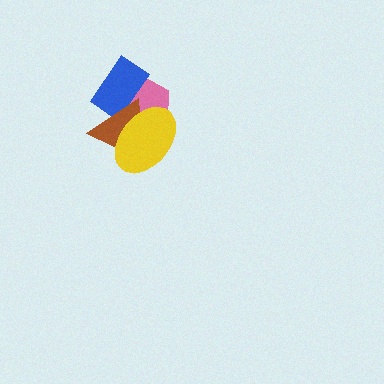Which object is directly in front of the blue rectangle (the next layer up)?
The brown triangle is directly in front of the blue rectangle.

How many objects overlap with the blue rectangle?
3 objects overlap with the blue rectangle.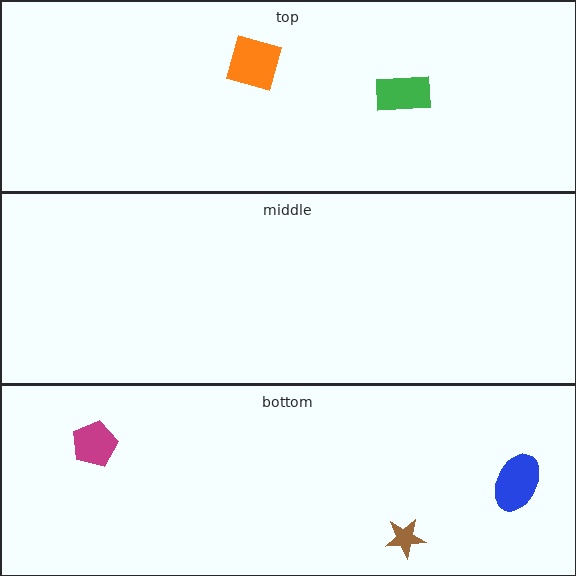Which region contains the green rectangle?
The top region.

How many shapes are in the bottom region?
3.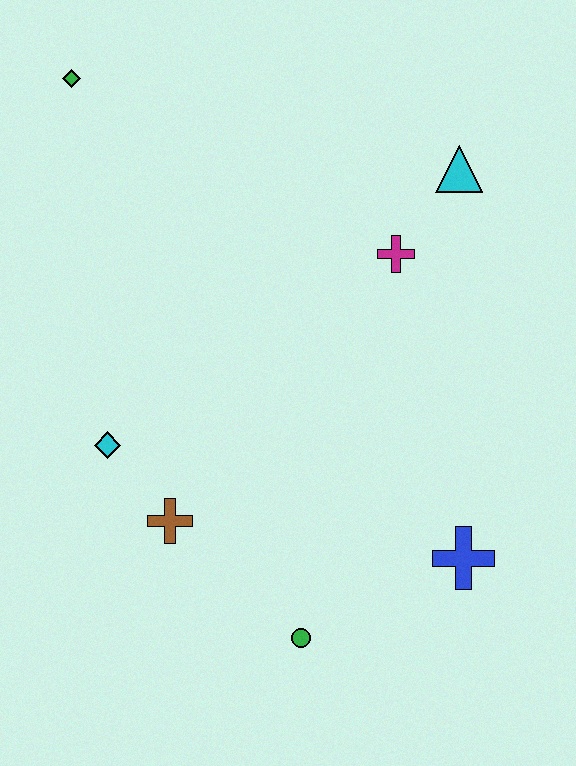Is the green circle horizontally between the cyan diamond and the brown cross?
No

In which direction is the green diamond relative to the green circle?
The green diamond is above the green circle.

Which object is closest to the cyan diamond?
The brown cross is closest to the cyan diamond.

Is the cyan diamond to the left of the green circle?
Yes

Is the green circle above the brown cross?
No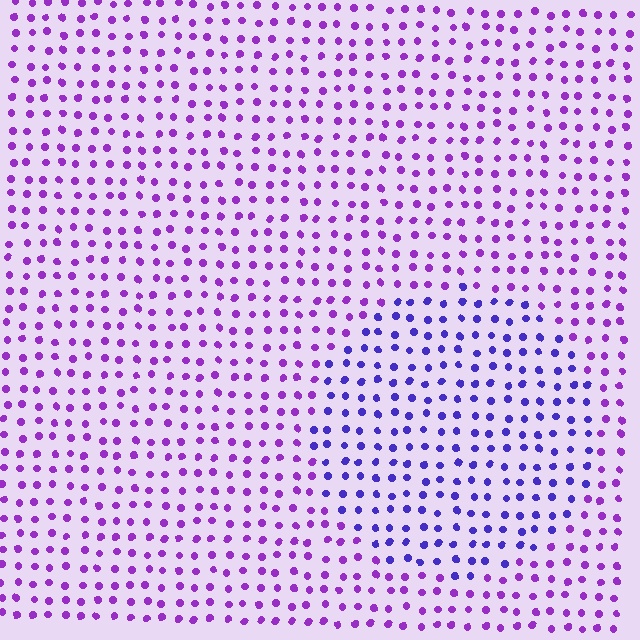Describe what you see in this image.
The image is filled with small purple elements in a uniform arrangement. A circle-shaped region is visible where the elements are tinted to a slightly different hue, forming a subtle color boundary.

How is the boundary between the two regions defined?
The boundary is defined purely by a slight shift in hue (about 34 degrees). Spacing, size, and orientation are identical on both sides.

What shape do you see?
I see a circle.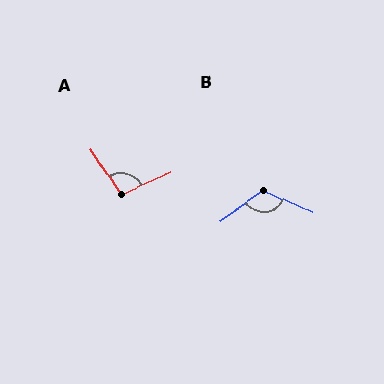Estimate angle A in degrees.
Approximately 100 degrees.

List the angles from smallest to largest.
A (100°), B (121°).